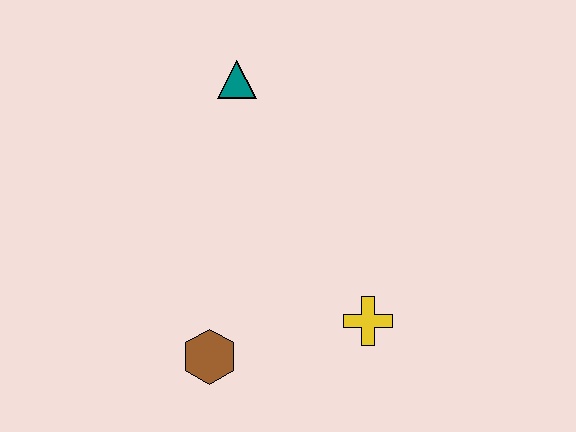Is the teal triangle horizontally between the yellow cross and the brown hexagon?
Yes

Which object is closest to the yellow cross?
The brown hexagon is closest to the yellow cross.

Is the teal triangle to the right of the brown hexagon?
Yes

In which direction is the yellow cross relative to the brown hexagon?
The yellow cross is to the right of the brown hexagon.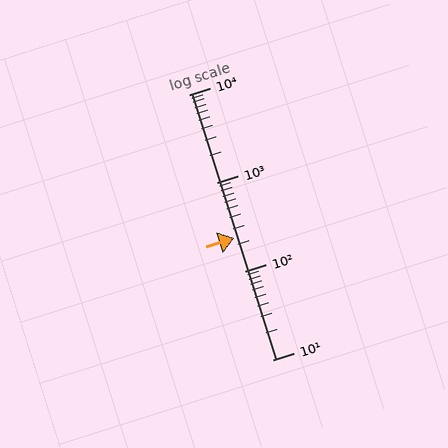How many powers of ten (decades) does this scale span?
The scale spans 3 decades, from 10 to 10000.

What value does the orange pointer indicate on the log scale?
The pointer indicates approximately 240.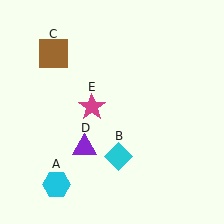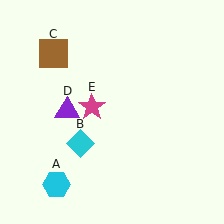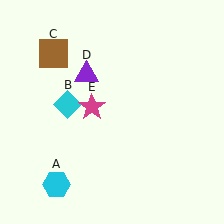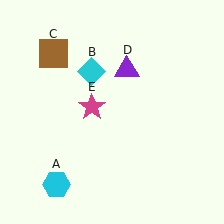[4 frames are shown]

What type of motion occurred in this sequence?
The cyan diamond (object B), purple triangle (object D) rotated clockwise around the center of the scene.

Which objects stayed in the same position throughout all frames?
Cyan hexagon (object A) and brown square (object C) and magenta star (object E) remained stationary.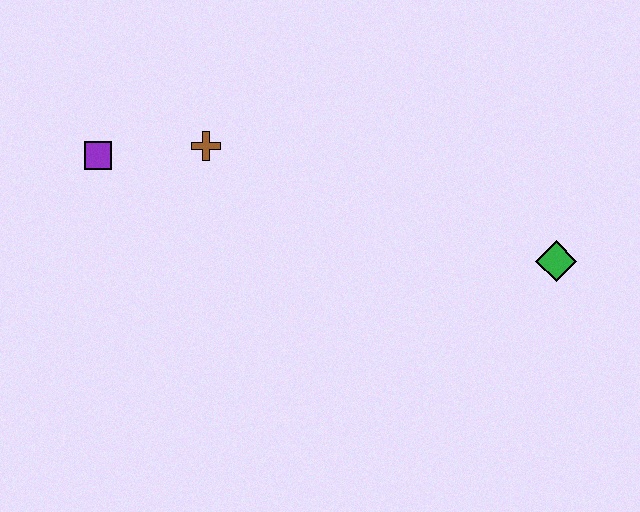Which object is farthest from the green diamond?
The purple square is farthest from the green diamond.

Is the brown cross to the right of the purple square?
Yes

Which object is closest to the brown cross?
The purple square is closest to the brown cross.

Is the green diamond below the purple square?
Yes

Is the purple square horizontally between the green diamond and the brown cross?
No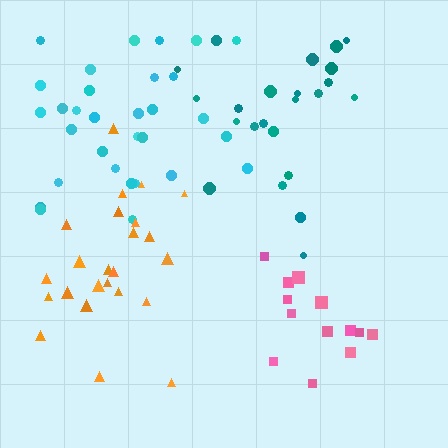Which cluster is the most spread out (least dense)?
Cyan.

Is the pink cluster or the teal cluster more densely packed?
Pink.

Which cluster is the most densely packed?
Pink.